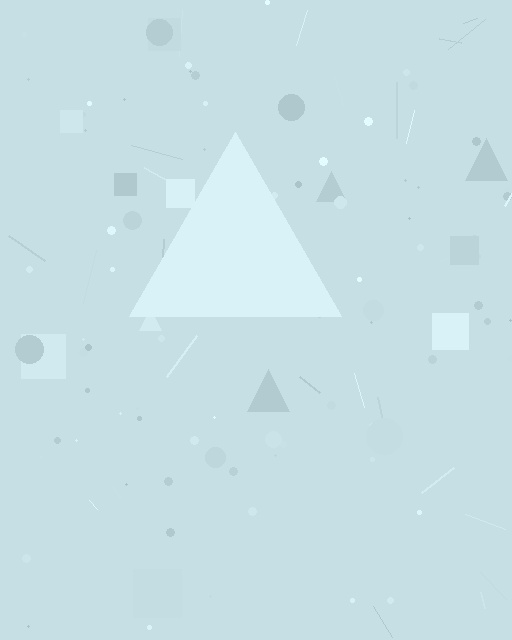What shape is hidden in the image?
A triangle is hidden in the image.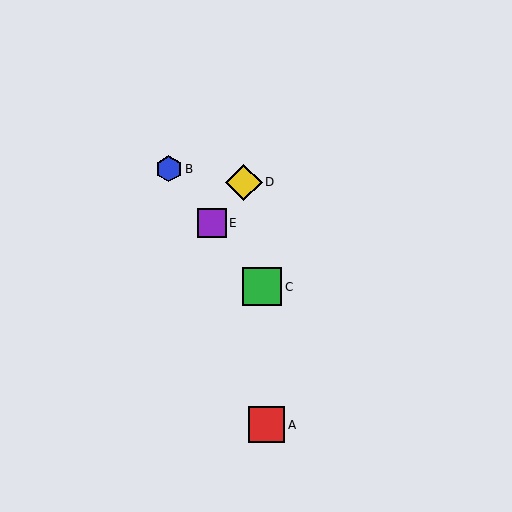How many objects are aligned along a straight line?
3 objects (B, C, E) are aligned along a straight line.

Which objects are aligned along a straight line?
Objects B, C, E are aligned along a straight line.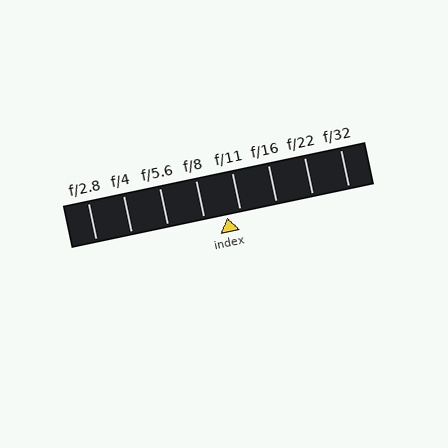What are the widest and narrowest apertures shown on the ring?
The widest aperture shown is f/2.8 and the narrowest is f/32.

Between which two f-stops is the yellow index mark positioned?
The index mark is between f/8 and f/11.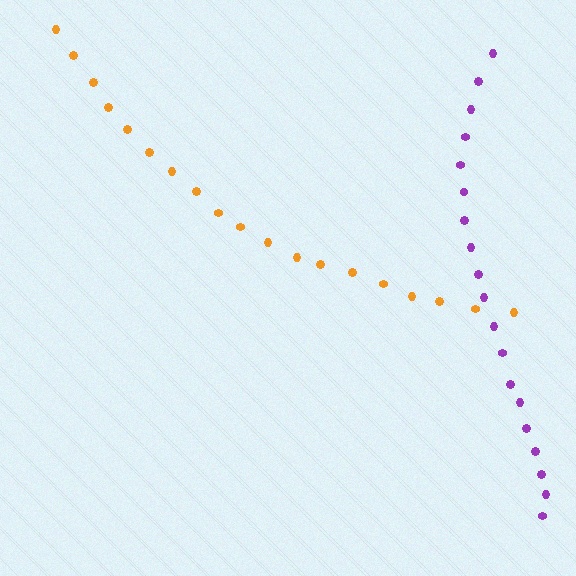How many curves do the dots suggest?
There are 2 distinct paths.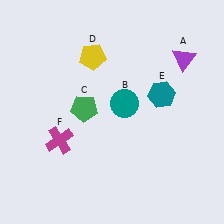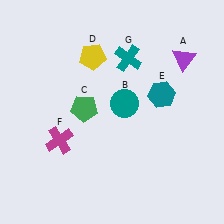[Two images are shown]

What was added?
A teal cross (G) was added in Image 2.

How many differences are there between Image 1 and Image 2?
There is 1 difference between the two images.